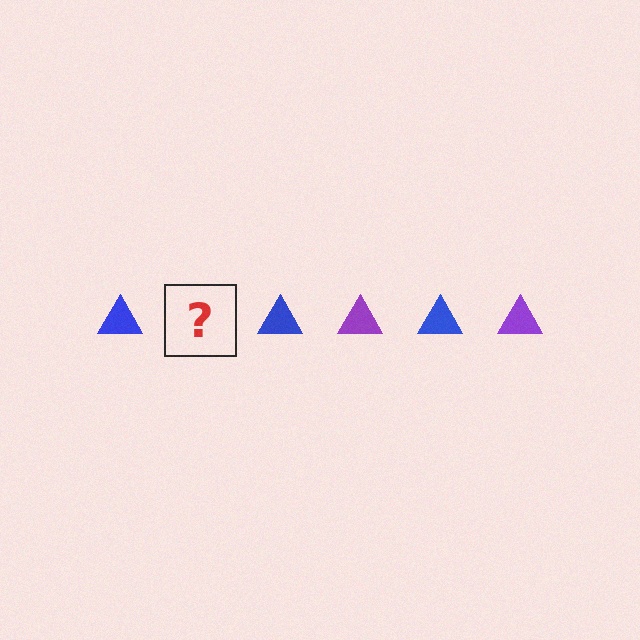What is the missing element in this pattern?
The missing element is a purple triangle.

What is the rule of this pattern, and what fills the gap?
The rule is that the pattern cycles through blue, purple triangles. The gap should be filled with a purple triangle.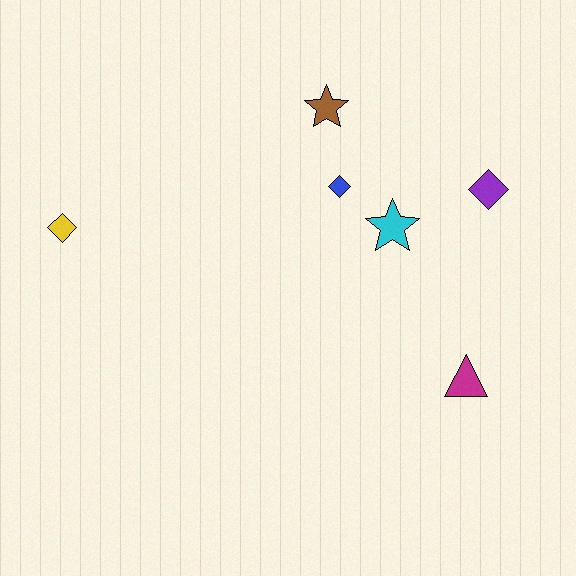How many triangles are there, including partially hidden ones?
There is 1 triangle.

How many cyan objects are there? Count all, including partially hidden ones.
There is 1 cyan object.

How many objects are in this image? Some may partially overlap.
There are 6 objects.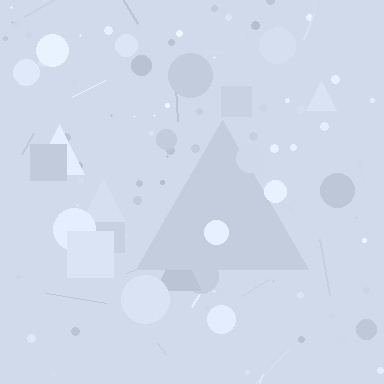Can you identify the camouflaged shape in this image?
The camouflaged shape is a triangle.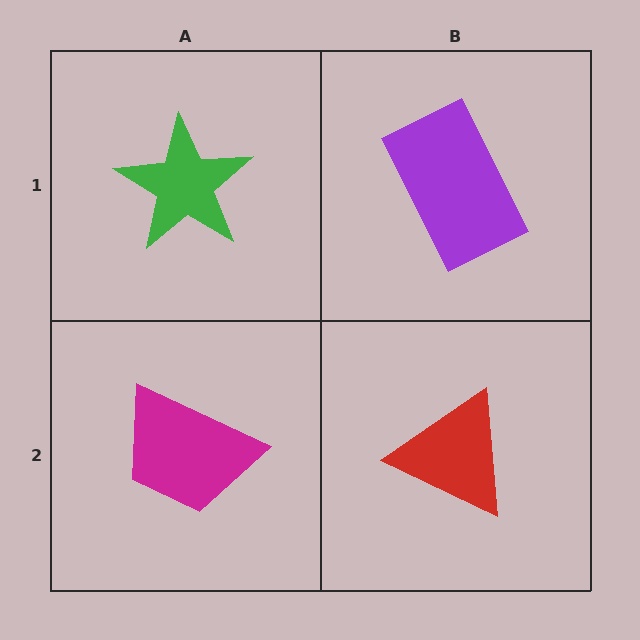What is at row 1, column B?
A purple rectangle.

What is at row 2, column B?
A red triangle.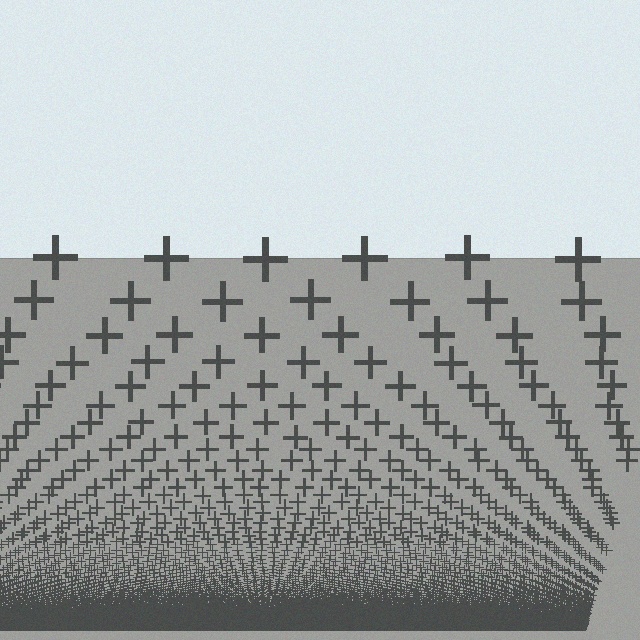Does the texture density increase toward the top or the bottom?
Density increases toward the bottom.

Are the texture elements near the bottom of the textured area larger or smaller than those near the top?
Smaller. The gradient is inverted — elements near the bottom are smaller and denser.